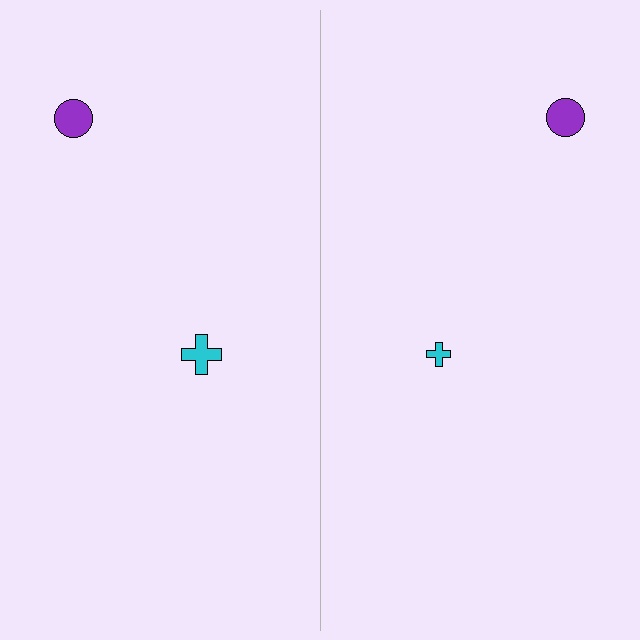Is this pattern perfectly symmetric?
No, the pattern is not perfectly symmetric. The cyan cross on the right side has a different size than its mirror counterpart.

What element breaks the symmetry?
The cyan cross on the right side has a different size than its mirror counterpart.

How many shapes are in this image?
There are 4 shapes in this image.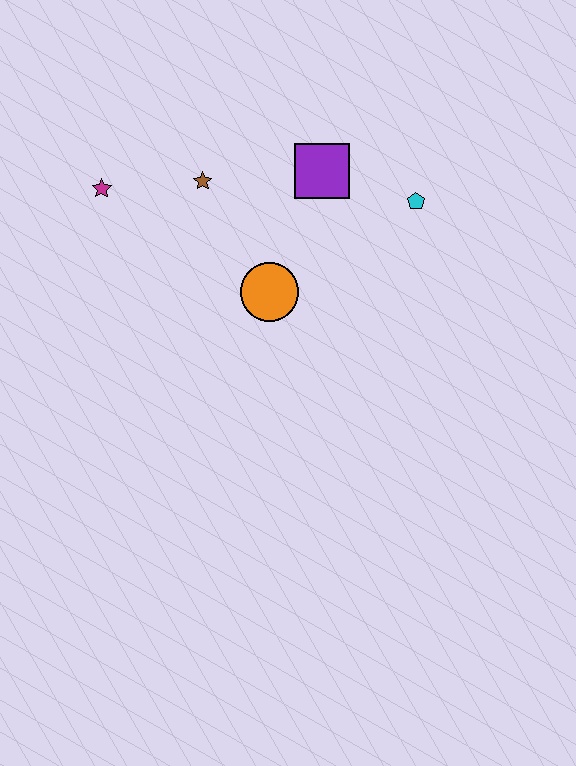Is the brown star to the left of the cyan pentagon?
Yes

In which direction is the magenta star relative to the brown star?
The magenta star is to the left of the brown star.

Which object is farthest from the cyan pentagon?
The magenta star is farthest from the cyan pentagon.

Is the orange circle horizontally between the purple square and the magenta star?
Yes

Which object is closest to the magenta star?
The brown star is closest to the magenta star.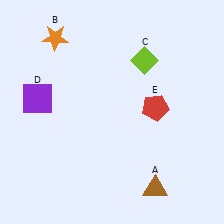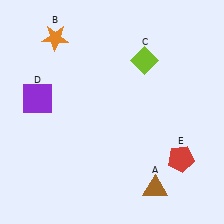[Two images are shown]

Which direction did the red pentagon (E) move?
The red pentagon (E) moved down.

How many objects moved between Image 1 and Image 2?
1 object moved between the two images.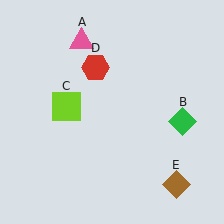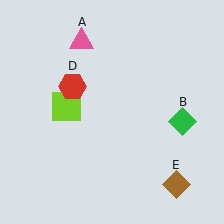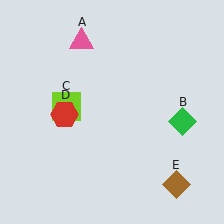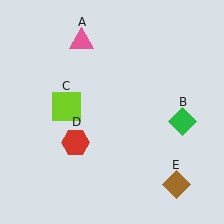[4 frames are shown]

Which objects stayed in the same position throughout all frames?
Pink triangle (object A) and green diamond (object B) and lime square (object C) and brown diamond (object E) remained stationary.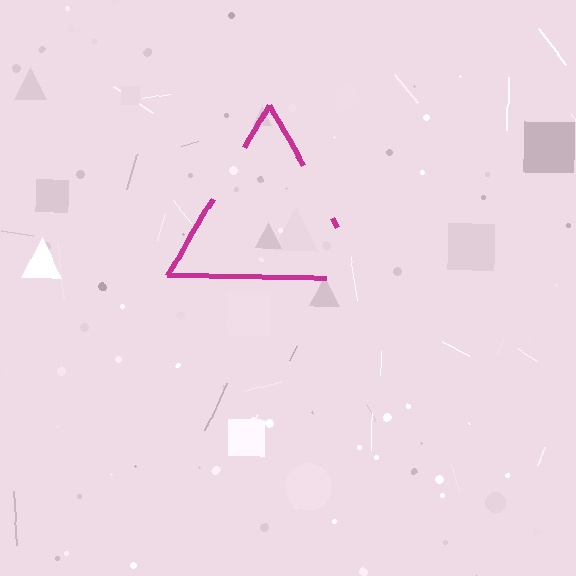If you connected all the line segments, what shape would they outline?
They would outline a triangle.